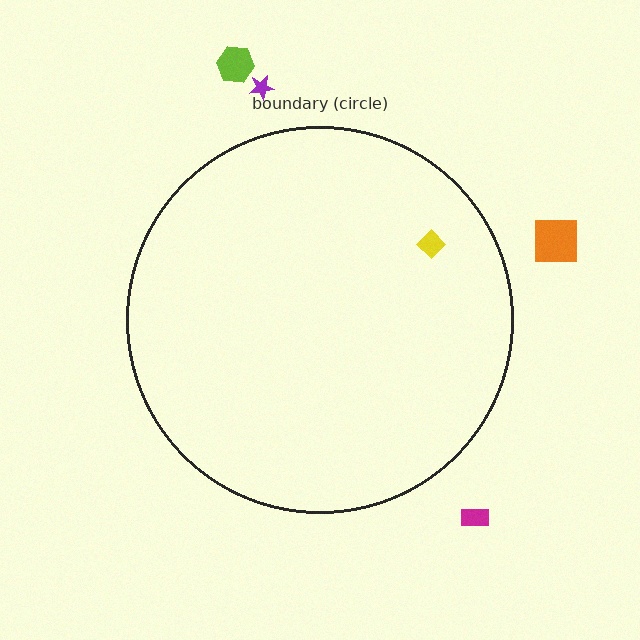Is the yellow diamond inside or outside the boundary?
Inside.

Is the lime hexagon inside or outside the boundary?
Outside.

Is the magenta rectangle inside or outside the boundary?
Outside.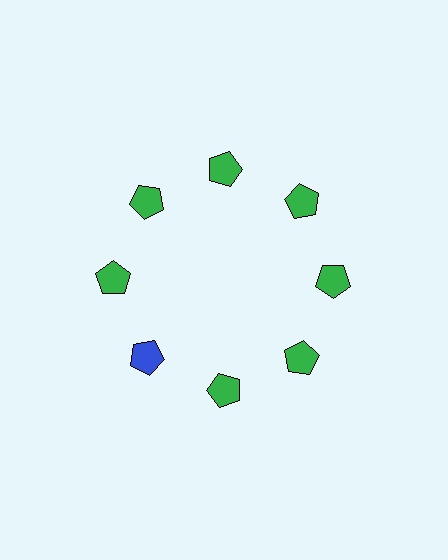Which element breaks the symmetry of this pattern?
The blue pentagon at roughly the 8 o'clock position breaks the symmetry. All other shapes are green pentagons.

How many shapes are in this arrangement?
There are 8 shapes arranged in a ring pattern.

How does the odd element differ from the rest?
It has a different color: blue instead of green.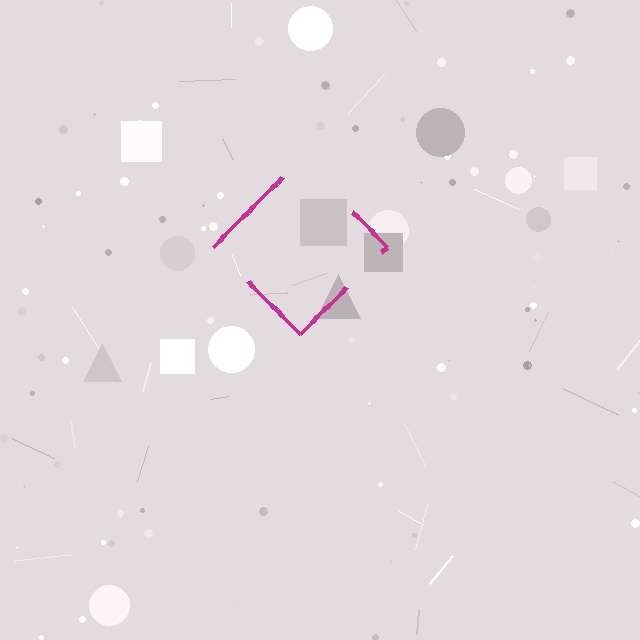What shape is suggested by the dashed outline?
The dashed outline suggests a diamond.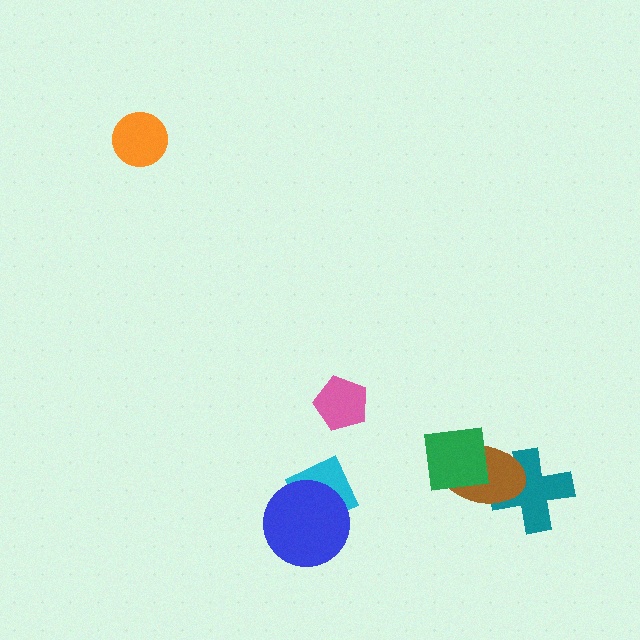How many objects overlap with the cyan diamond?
1 object overlaps with the cyan diamond.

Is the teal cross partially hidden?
Yes, it is partially covered by another shape.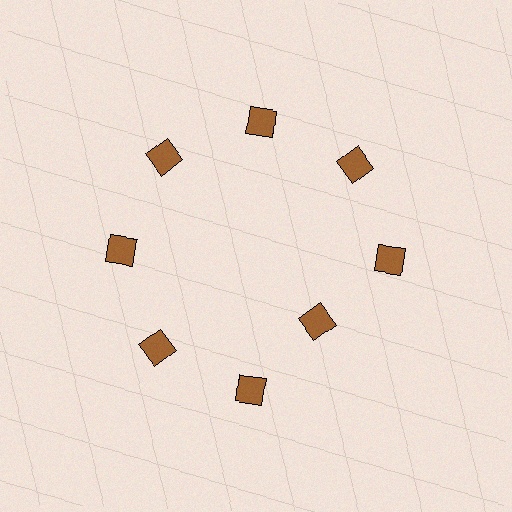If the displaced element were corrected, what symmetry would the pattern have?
It would have 8-fold rotational symmetry — the pattern would map onto itself every 45 degrees.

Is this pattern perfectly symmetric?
No. The 8 brown diamonds are arranged in a ring, but one element near the 4 o'clock position is pulled inward toward the center, breaking the 8-fold rotational symmetry.